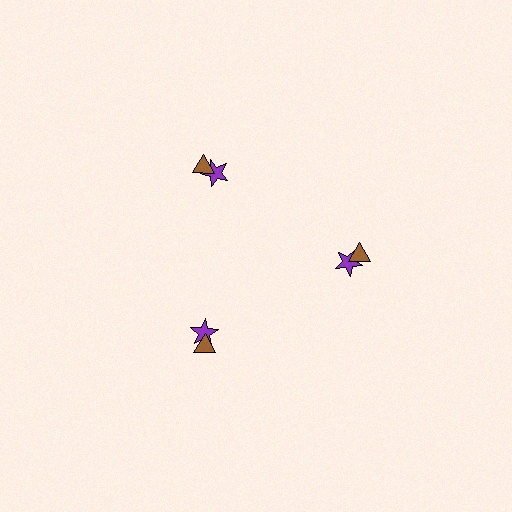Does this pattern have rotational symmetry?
Yes, this pattern has 3-fold rotational symmetry. It looks the same after rotating 120 degrees around the center.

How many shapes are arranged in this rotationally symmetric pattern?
There are 6 shapes, arranged in 3 groups of 2.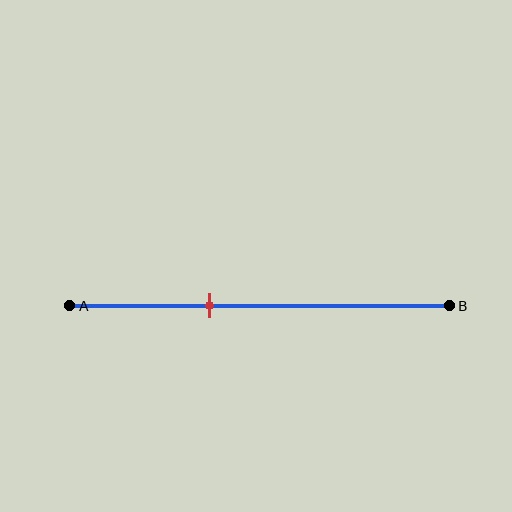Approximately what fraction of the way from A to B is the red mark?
The red mark is approximately 35% of the way from A to B.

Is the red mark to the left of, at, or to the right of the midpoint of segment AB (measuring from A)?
The red mark is to the left of the midpoint of segment AB.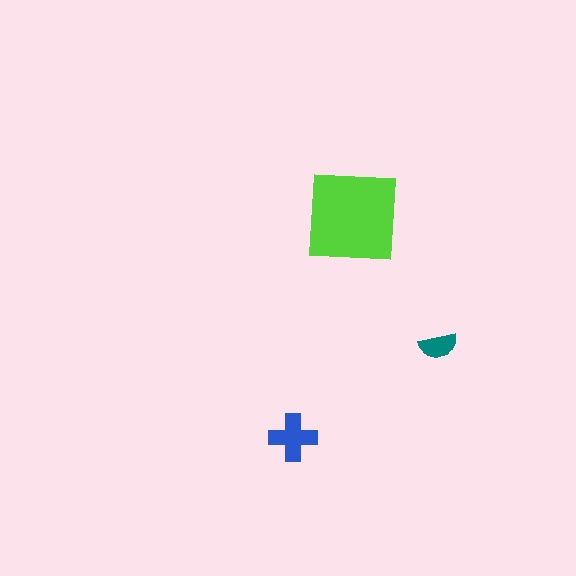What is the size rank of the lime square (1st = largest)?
1st.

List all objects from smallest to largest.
The teal semicircle, the blue cross, the lime square.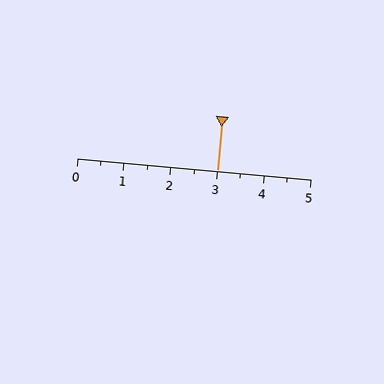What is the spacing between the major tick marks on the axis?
The major ticks are spaced 1 apart.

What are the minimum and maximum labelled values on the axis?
The axis runs from 0 to 5.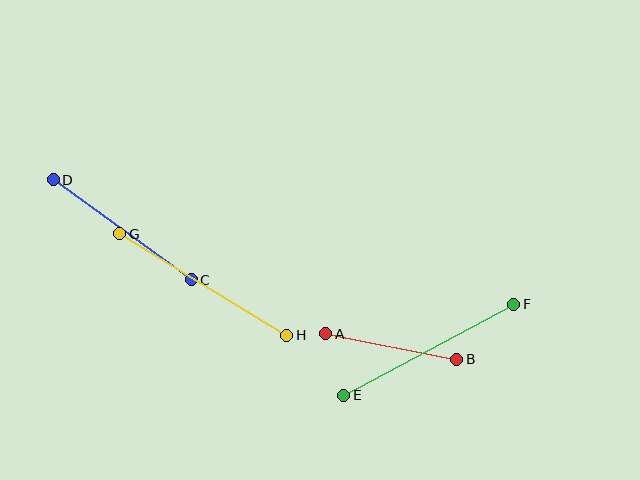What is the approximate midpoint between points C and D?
The midpoint is at approximately (122, 230) pixels.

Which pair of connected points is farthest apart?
Points G and H are farthest apart.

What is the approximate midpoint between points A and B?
The midpoint is at approximately (391, 347) pixels.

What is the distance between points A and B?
The distance is approximately 133 pixels.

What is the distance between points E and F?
The distance is approximately 193 pixels.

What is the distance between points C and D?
The distance is approximately 170 pixels.